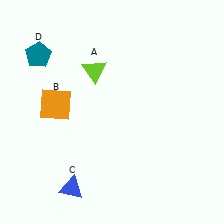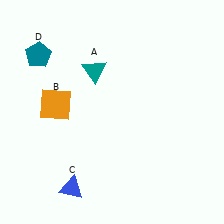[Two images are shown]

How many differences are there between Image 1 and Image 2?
There is 1 difference between the two images.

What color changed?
The triangle (A) changed from lime in Image 1 to teal in Image 2.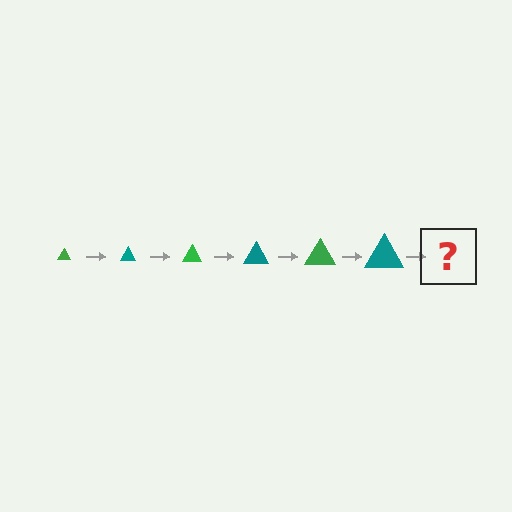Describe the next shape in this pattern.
It should be a green triangle, larger than the previous one.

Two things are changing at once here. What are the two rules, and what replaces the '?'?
The two rules are that the triangle grows larger each step and the color cycles through green and teal. The '?' should be a green triangle, larger than the previous one.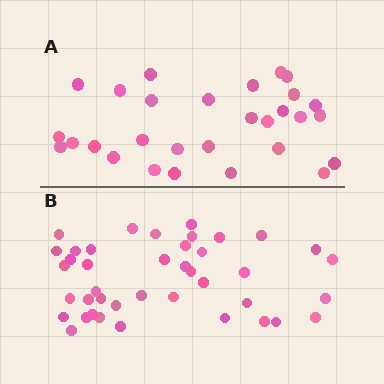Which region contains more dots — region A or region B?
Region B (the bottom region) has more dots.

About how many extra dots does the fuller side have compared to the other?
Region B has roughly 12 or so more dots than region A.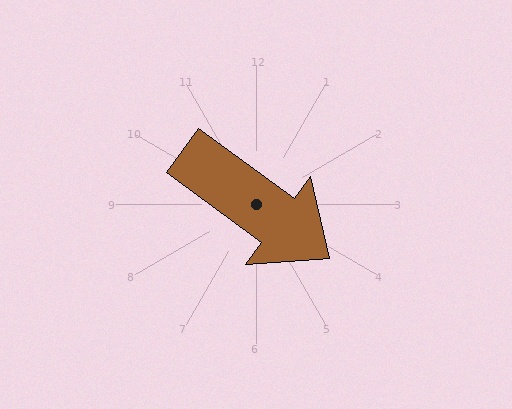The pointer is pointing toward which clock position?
Roughly 4 o'clock.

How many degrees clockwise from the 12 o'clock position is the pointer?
Approximately 126 degrees.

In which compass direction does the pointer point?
Southeast.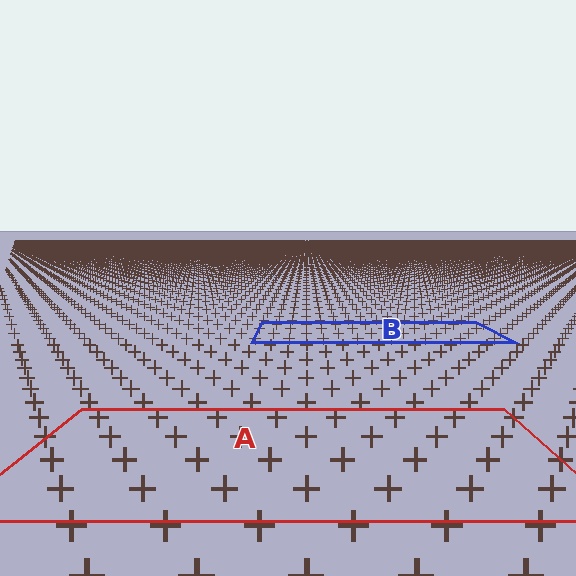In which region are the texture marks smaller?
The texture marks are smaller in region B, because it is farther away.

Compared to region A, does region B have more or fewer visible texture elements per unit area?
Region B has more texture elements per unit area — they are packed more densely because it is farther away.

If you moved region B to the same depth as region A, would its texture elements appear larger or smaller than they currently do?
They would appear larger. At a closer depth, the same texture elements are projected at a bigger on-screen size.